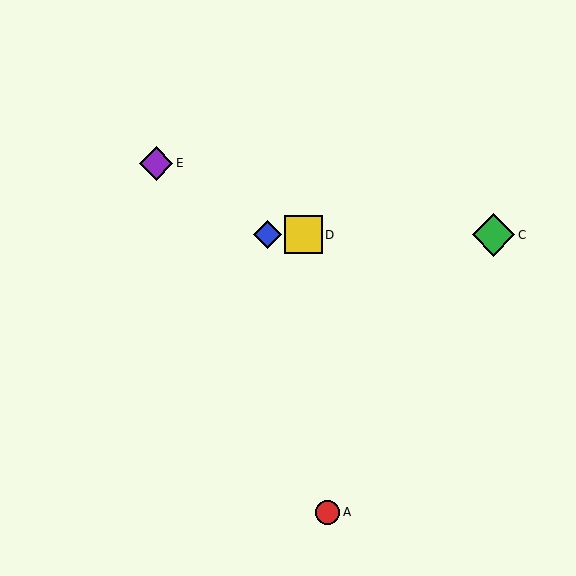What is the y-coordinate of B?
Object B is at y≈235.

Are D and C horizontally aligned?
Yes, both are at y≈235.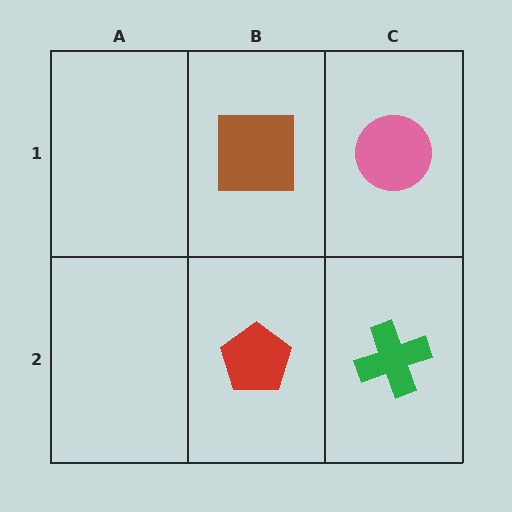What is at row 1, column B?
A brown square.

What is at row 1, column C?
A pink circle.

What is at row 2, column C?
A green cross.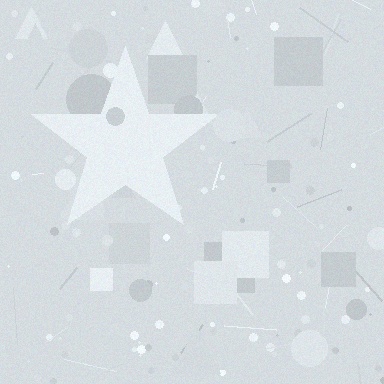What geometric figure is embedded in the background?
A star is embedded in the background.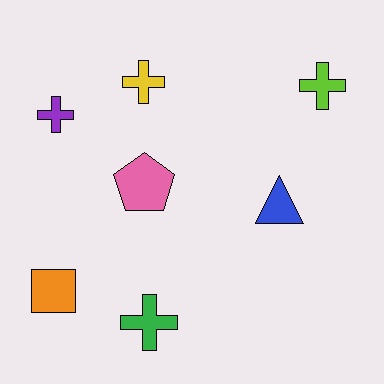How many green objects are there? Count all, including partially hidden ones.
There is 1 green object.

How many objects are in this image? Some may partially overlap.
There are 7 objects.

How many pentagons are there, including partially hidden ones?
There is 1 pentagon.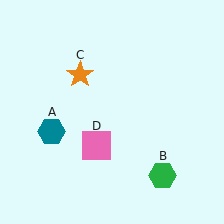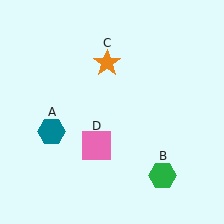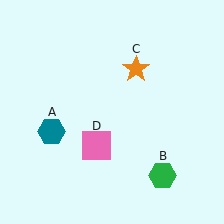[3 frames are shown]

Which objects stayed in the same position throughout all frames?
Teal hexagon (object A) and green hexagon (object B) and pink square (object D) remained stationary.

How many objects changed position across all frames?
1 object changed position: orange star (object C).